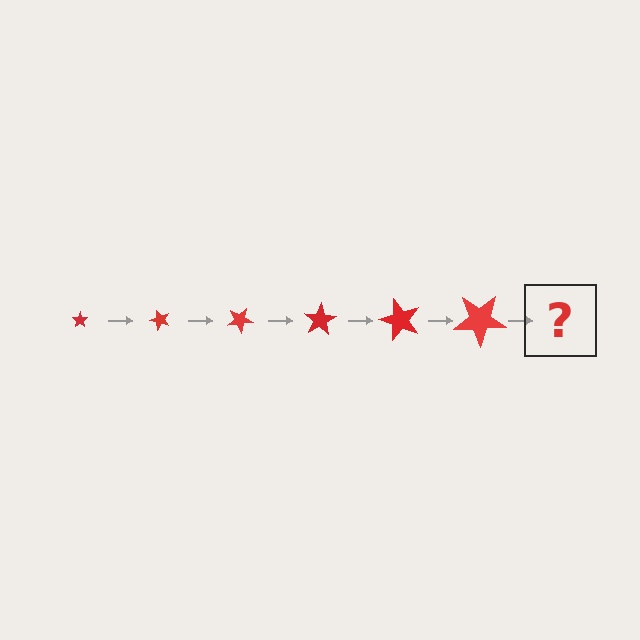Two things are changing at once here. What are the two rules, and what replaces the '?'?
The two rules are that the star grows larger each step and it rotates 50 degrees each step. The '?' should be a star, larger than the previous one and rotated 300 degrees from the start.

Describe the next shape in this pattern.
It should be a star, larger than the previous one and rotated 300 degrees from the start.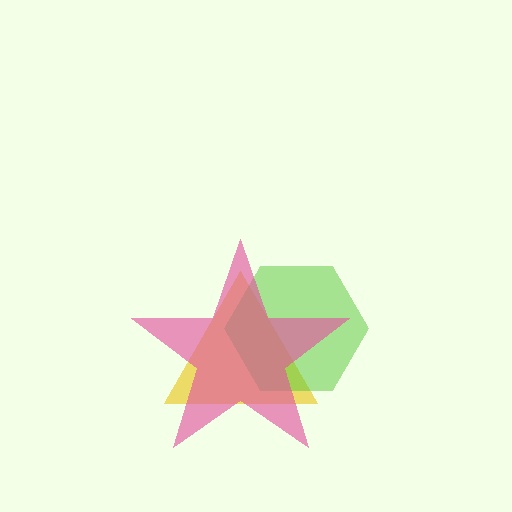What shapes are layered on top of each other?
The layered shapes are: a yellow triangle, a lime hexagon, a pink star.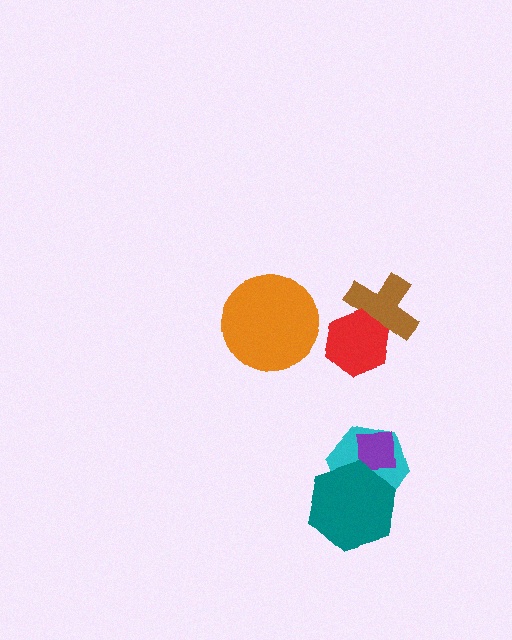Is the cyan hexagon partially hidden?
Yes, it is partially covered by another shape.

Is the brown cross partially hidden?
Yes, it is partially covered by another shape.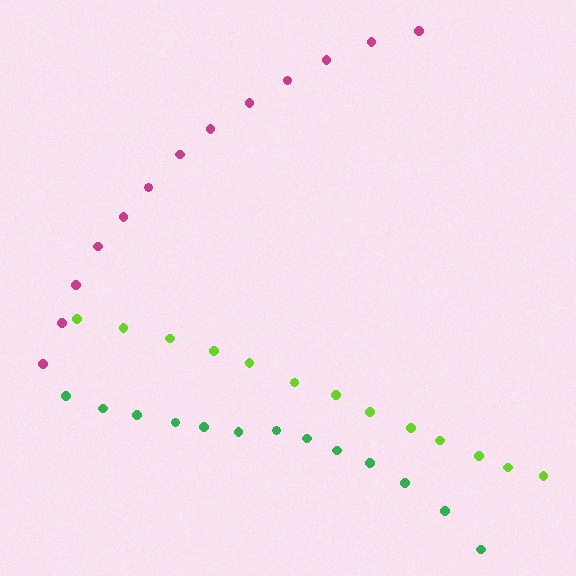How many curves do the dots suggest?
There are 3 distinct paths.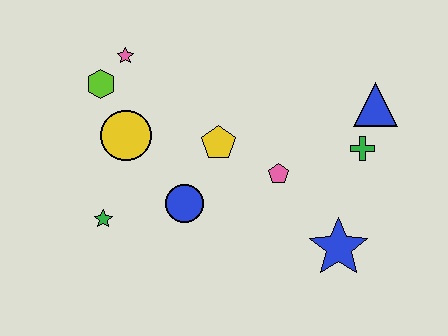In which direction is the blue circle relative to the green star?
The blue circle is to the right of the green star.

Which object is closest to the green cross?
The blue triangle is closest to the green cross.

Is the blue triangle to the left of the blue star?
No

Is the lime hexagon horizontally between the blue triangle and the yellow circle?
No